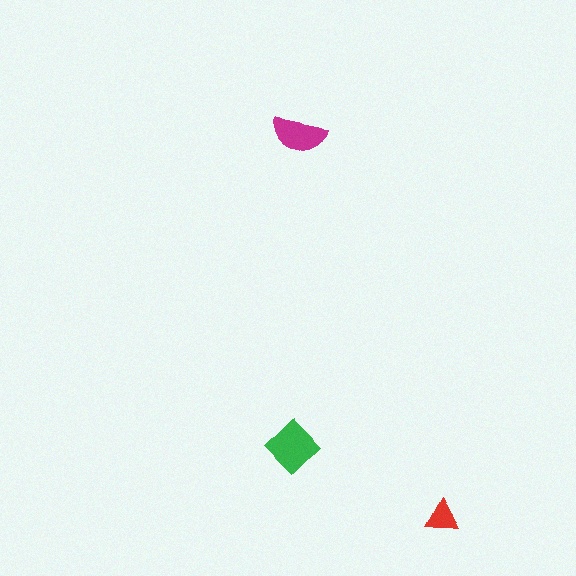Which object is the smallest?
The red triangle.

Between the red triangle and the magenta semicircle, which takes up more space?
The magenta semicircle.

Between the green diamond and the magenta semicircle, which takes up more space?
The green diamond.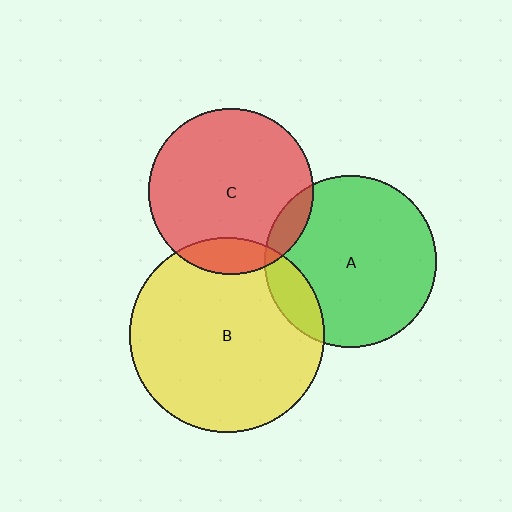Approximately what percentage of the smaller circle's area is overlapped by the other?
Approximately 15%.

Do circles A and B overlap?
Yes.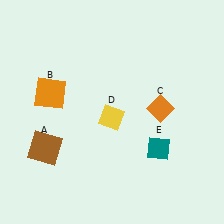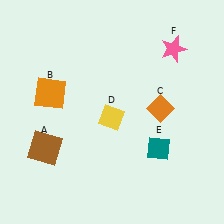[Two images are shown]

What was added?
A pink star (F) was added in Image 2.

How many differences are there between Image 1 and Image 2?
There is 1 difference between the two images.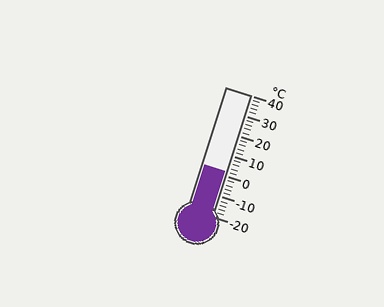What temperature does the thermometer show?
The thermometer shows approximately 2°C.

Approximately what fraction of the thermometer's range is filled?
The thermometer is filled to approximately 35% of its range.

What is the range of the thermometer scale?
The thermometer scale ranges from -20°C to 40°C.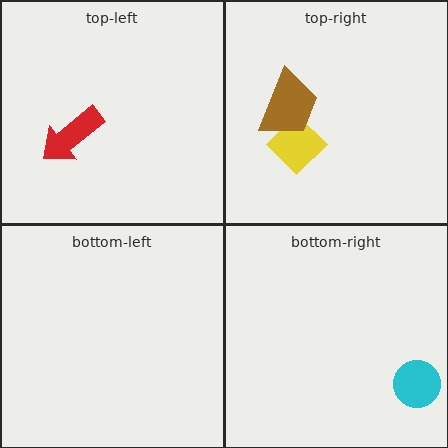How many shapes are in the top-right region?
2.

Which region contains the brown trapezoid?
The top-right region.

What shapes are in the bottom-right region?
The cyan circle.